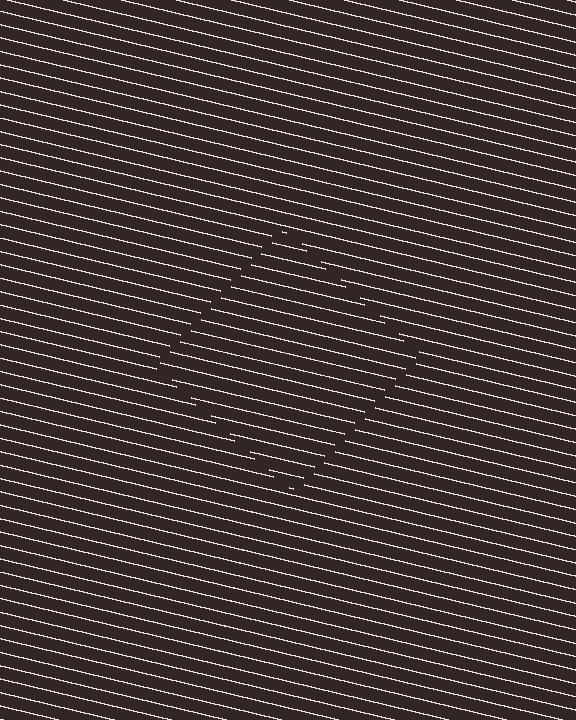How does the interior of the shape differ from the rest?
The interior of the shape contains the same grating, shifted by half a period — the contour is defined by the phase discontinuity where line-ends from the inner and outer gratings abut.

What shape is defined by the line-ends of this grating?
An illusory square. The interior of the shape contains the same grating, shifted by half a period — the contour is defined by the phase discontinuity where line-ends from the inner and outer gratings abut.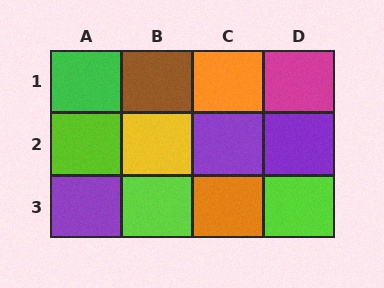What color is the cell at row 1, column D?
Magenta.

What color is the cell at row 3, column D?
Lime.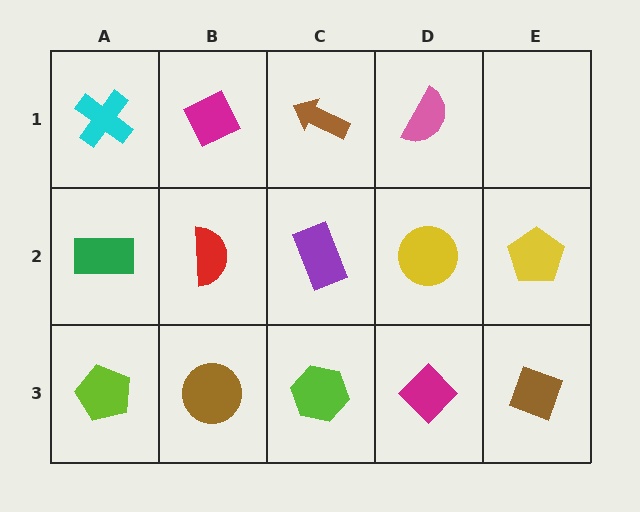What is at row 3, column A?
A lime pentagon.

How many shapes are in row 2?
5 shapes.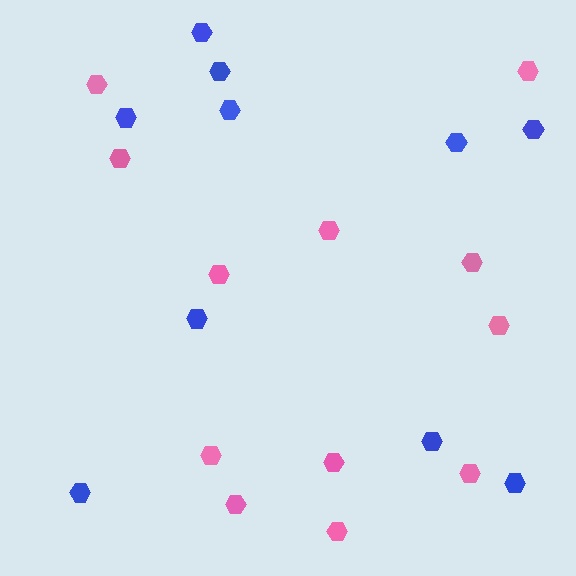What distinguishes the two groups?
There are 2 groups: one group of blue hexagons (10) and one group of pink hexagons (12).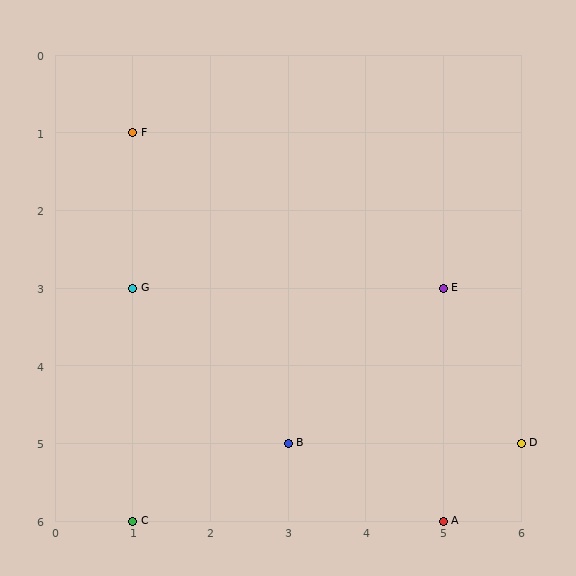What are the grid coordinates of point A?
Point A is at grid coordinates (5, 6).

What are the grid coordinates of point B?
Point B is at grid coordinates (3, 5).